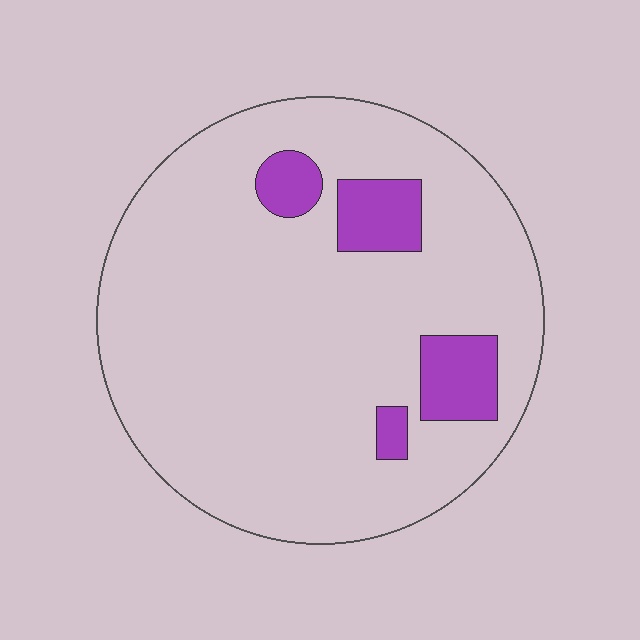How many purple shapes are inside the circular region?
4.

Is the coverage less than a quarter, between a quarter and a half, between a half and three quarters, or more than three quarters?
Less than a quarter.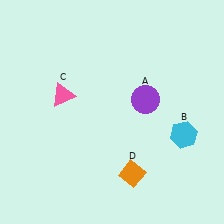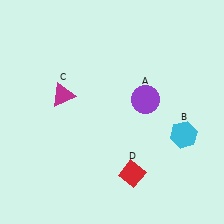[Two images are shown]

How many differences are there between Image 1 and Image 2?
There are 2 differences between the two images.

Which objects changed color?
C changed from pink to magenta. D changed from orange to red.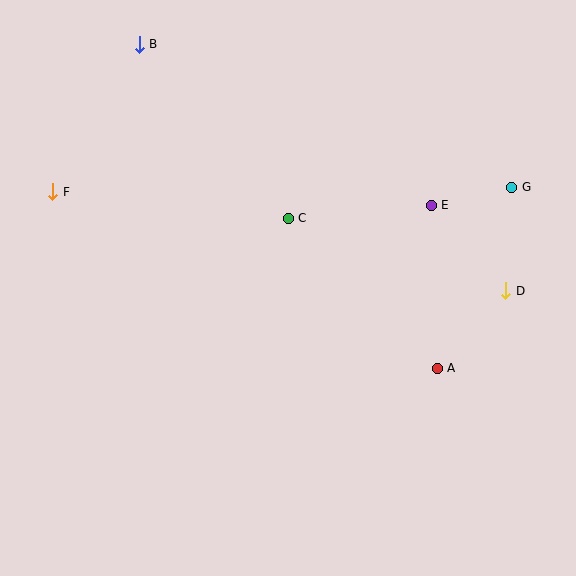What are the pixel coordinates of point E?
Point E is at (431, 206).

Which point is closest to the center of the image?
Point C at (288, 218) is closest to the center.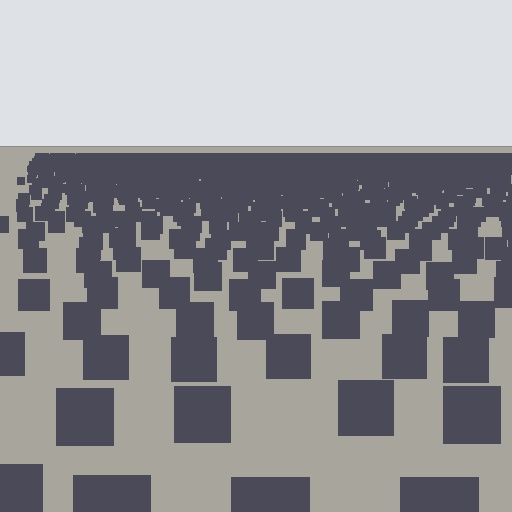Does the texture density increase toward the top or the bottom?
Density increases toward the top.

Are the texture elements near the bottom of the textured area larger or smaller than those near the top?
Larger. Near the bottom, elements are closer to the viewer and appear at a bigger on-screen size.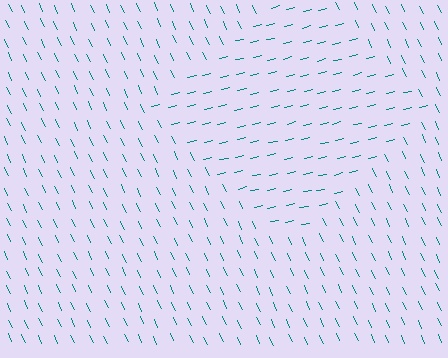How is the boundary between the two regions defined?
The boundary is defined purely by a change in line orientation (approximately 78 degrees difference). All lines are the same color and thickness.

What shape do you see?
I see a diamond.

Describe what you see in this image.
The image is filled with small teal line segments. A diamond region in the image has lines oriented differently from the surrounding lines, creating a visible texture boundary.